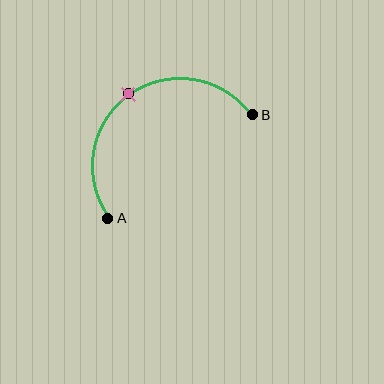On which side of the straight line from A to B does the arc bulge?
The arc bulges above and to the left of the straight line connecting A and B.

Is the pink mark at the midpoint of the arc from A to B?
Yes. The pink mark lies on the arc at equal arc-length from both A and B — it is the arc midpoint.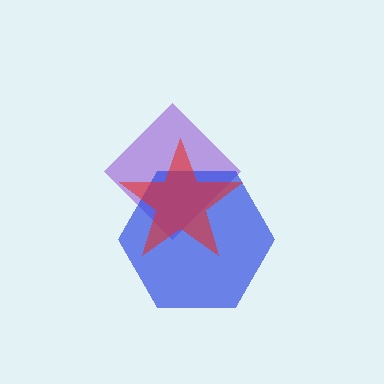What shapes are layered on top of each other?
The layered shapes are: a purple diamond, a blue hexagon, a red star.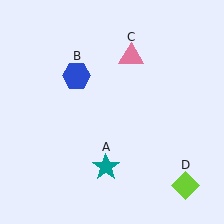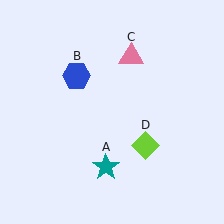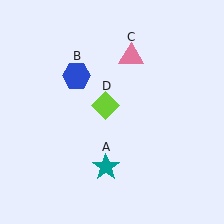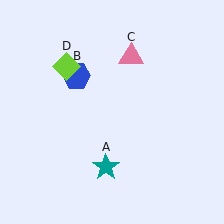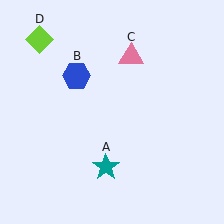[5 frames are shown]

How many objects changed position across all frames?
1 object changed position: lime diamond (object D).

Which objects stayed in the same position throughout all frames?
Teal star (object A) and blue hexagon (object B) and pink triangle (object C) remained stationary.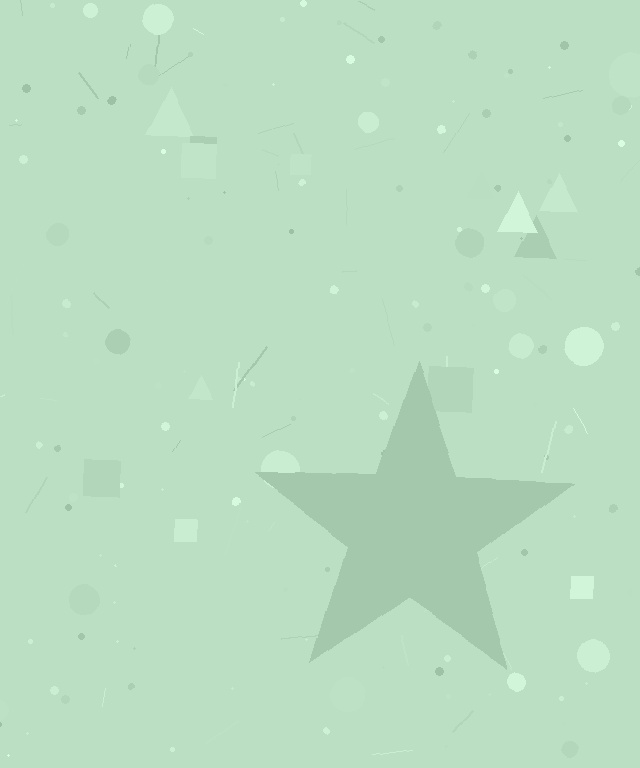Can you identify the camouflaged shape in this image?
The camouflaged shape is a star.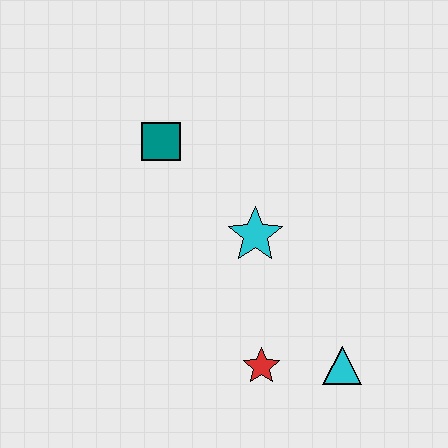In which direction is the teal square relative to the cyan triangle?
The teal square is above the cyan triangle.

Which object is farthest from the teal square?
The cyan triangle is farthest from the teal square.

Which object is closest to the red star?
The cyan triangle is closest to the red star.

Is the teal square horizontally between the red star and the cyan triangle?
No